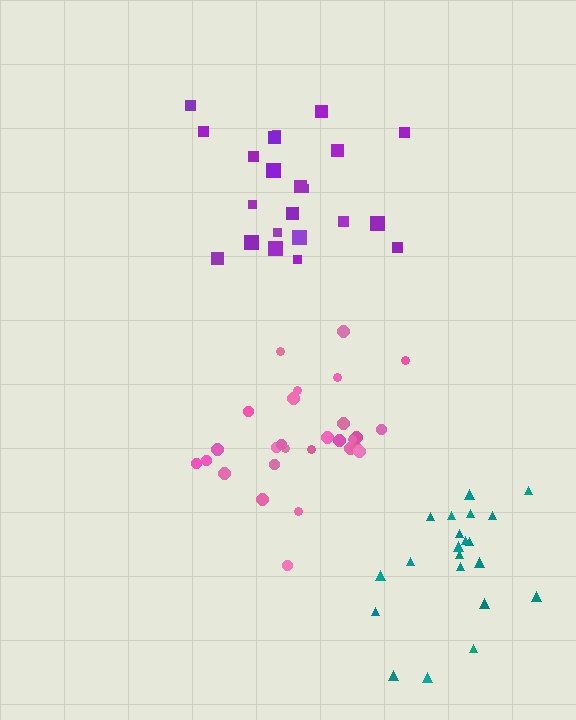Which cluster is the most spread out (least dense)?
Purple.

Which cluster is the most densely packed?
Pink.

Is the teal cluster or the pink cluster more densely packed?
Pink.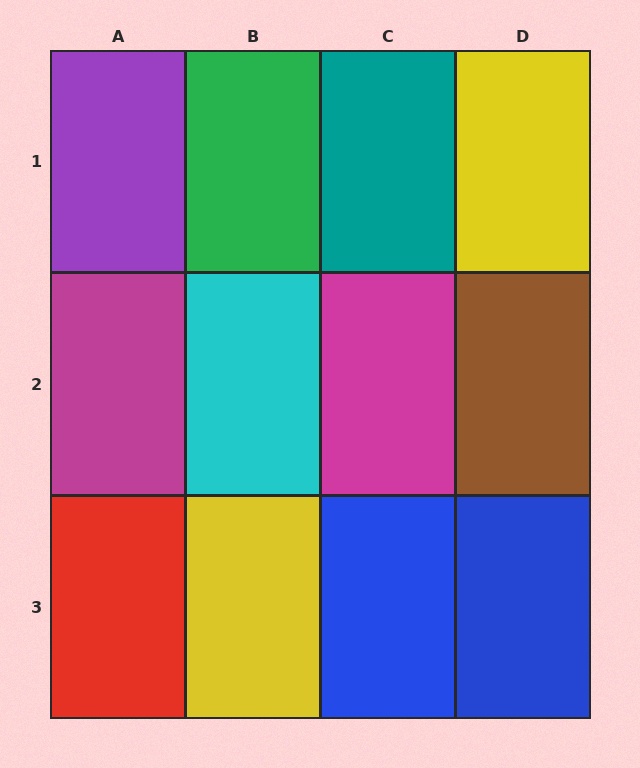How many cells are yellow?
2 cells are yellow.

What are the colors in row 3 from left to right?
Red, yellow, blue, blue.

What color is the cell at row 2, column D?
Brown.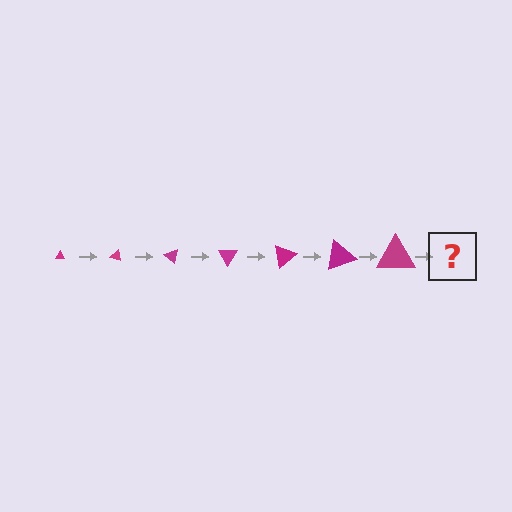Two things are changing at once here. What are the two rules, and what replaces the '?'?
The two rules are that the triangle grows larger each step and it rotates 20 degrees each step. The '?' should be a triangle, larger than the previous one and rotated 140 degrees from the start.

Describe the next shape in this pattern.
It should be a triangle, larger than the previous one and rotated 140 degrees from the start.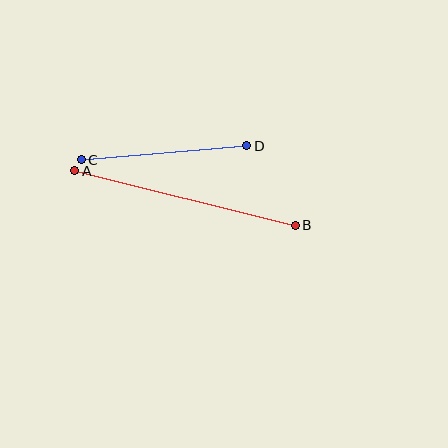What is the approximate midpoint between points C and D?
The midpoint is at approximately (164, 153) pixels.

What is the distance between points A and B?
The distance is approximately 227 pixels.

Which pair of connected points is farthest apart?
Points A and B are farthest apart.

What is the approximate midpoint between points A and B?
The midpoint is at approximately (185, 198) pixels.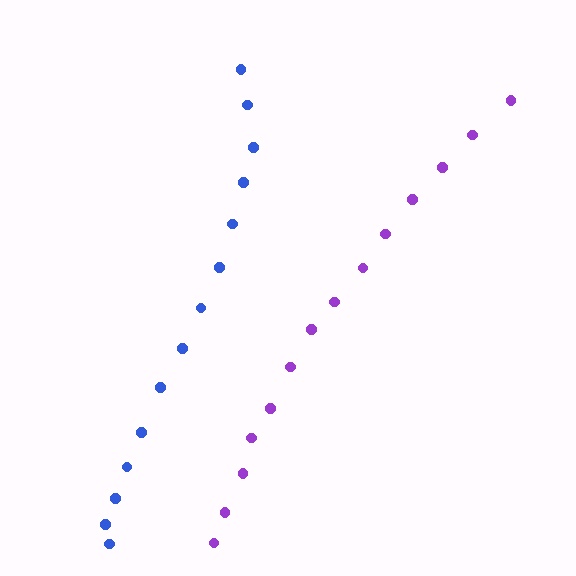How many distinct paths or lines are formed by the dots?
There are 2 distinct paths.